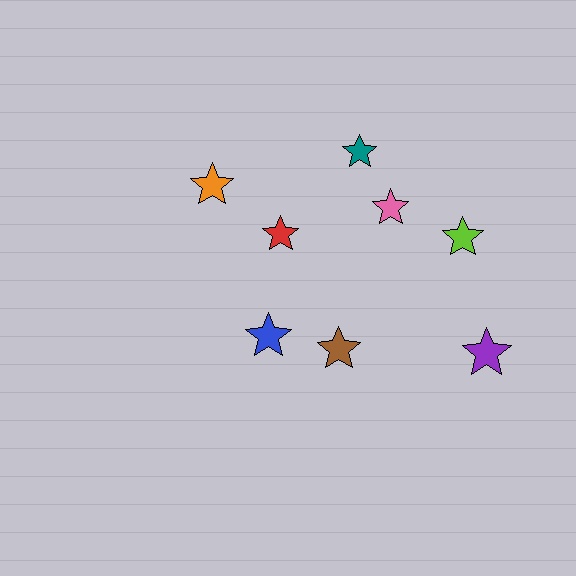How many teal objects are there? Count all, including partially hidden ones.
There is 1 teal object.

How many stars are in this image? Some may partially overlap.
There are 8 stars.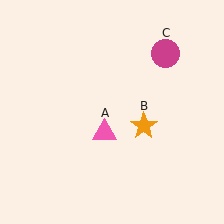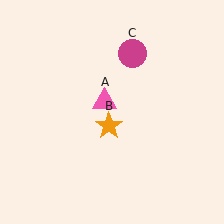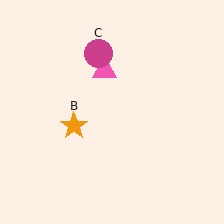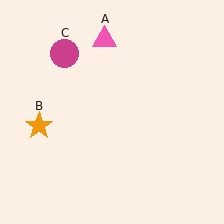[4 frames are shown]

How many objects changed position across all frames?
3 objects changed position: pink triangle (object A), orange star (object B), magenta circle (object C).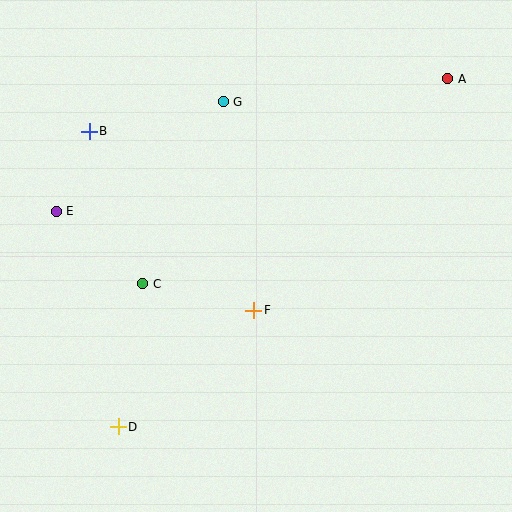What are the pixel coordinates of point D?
Point D is at (118, 427).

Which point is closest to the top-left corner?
Point B is closest to the top-left corner.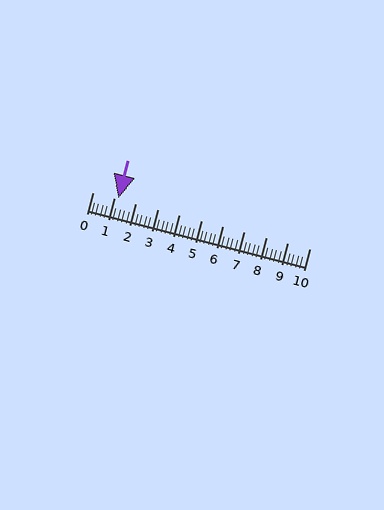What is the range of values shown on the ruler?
The ruler shows values from 0 to 10.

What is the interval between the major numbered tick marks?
The major tick marks are spaced 1 units apart.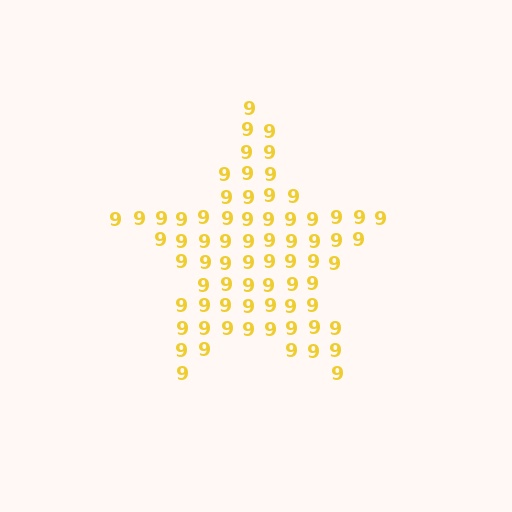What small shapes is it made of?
It is made of small digit 9's.